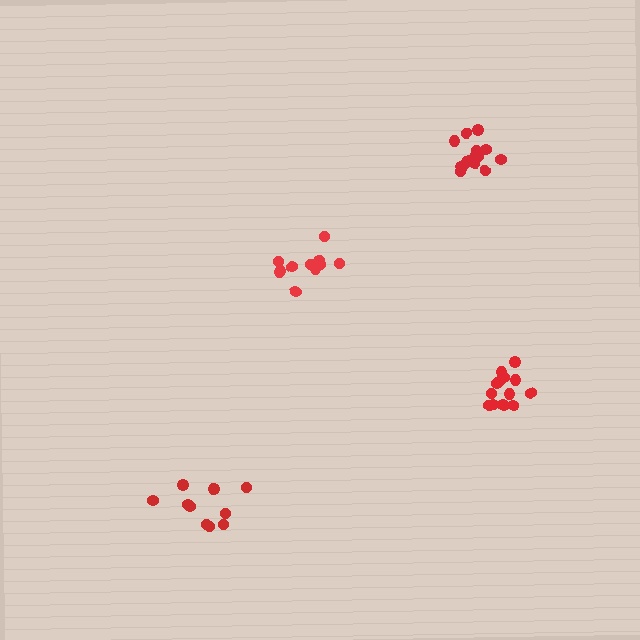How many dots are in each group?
Group 1: 13 dots, Group 2: 15 dots, Group 3: 12 dots, Group 4: 11 dots (51 total).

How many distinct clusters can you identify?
There are 4 distinct clusters.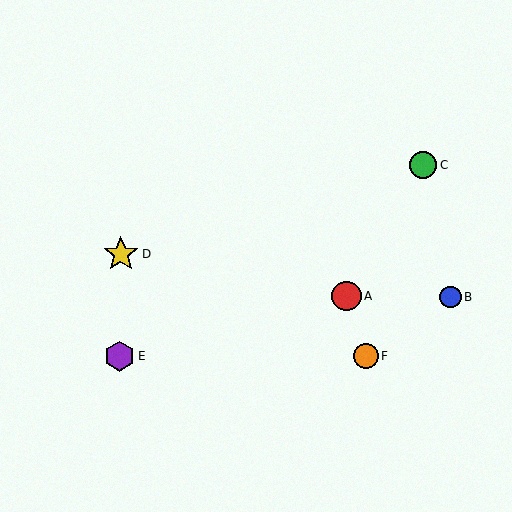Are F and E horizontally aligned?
Yes, both are at y≈356.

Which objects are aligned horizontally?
Objects E, F are aligned horizontally.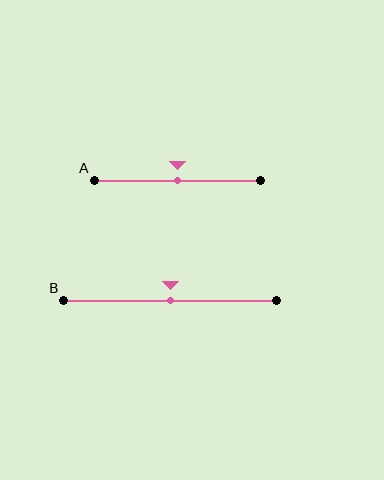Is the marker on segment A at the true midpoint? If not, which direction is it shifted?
Yes, the marker on segment A is at the true midpoint.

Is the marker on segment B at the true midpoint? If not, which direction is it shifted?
Yes, the marker on segment B is at the true midpoint.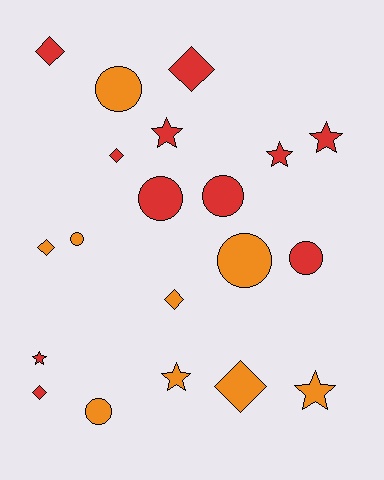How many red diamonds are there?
There are 4 red diamonds.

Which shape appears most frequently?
Circle, with 7 objects.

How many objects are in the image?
There are 20 objects.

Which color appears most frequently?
Red, with 11 objects.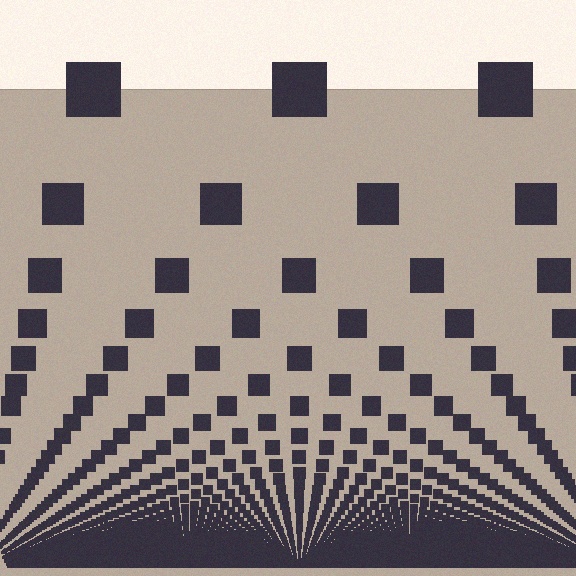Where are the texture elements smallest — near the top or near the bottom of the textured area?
Near the bottom.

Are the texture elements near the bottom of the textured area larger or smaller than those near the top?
Smaller. The gradient is inverted — elements near the bottom are smaller and denser.